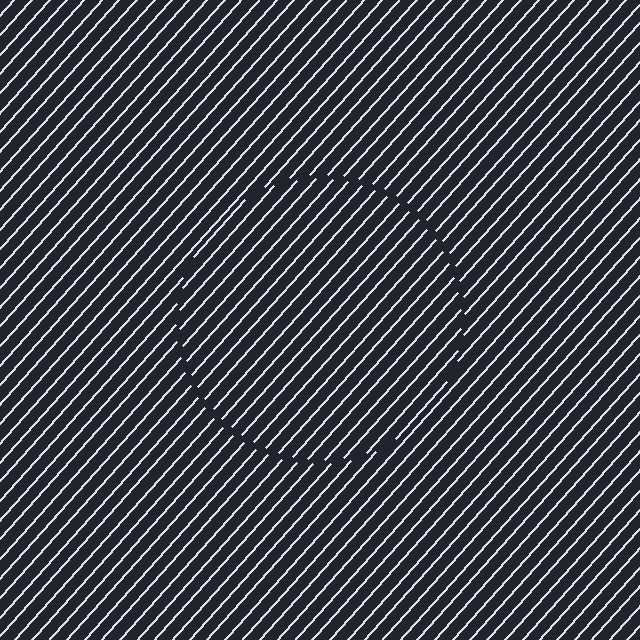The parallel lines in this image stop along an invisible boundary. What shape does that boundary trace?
An illusory circle. The interior of the shape contains the same grating, shifted by half a period — the contour is defined by the phase discontinuity where line-ends from the inner and outer gratings abut.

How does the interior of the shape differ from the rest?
The interior of the shape contains the same grating, shifted by half a period — the contour is defined by the phase discontinuity where line-ends from the inner and outer gratings abut.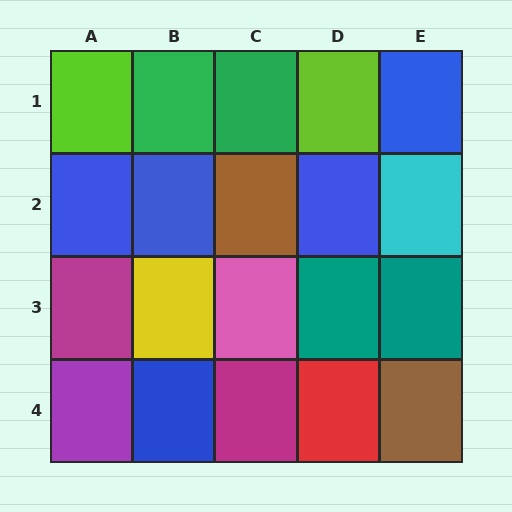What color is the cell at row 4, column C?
Magenta.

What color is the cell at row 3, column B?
Yellow.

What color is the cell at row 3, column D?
Teal.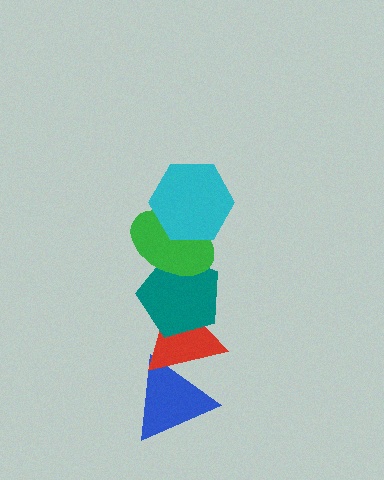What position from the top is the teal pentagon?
The teal pentagon is 3rd from the top.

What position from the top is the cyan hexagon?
The cyan hexagon is 1st from the top.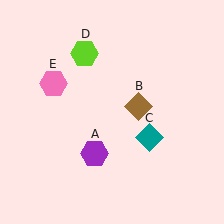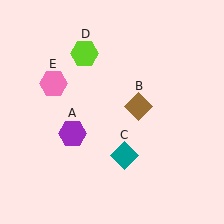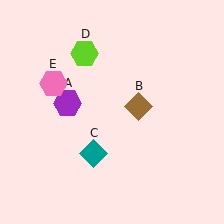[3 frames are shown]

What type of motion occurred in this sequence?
The purple hexagon (object A), teal diamond (object C) rotated clockwise around the center of the scene.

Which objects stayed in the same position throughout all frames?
Brown diamond (object B) and lime hexagon (object D) and pink hexagon (object E) remained stationary.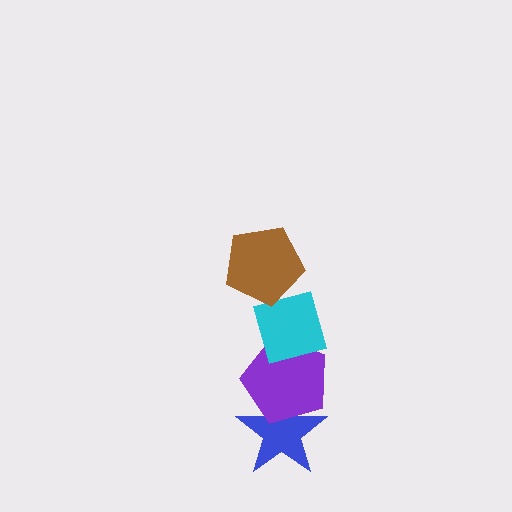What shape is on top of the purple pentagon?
The cyan diamond is on top of the purple pentagon.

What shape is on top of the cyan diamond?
The brown pentagon is on top of the cyan diamond.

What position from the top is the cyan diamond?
The cyan diamond is 2nd from the top.